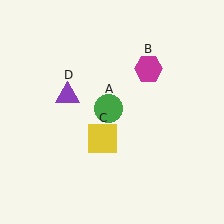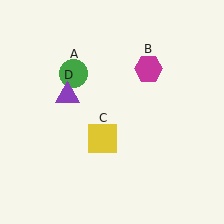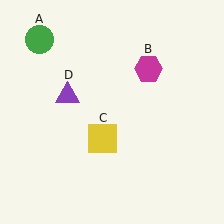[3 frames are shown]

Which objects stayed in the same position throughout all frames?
Magenta hexagon (object B) and yellow square (object C) and purple triangle (object D) remained stationary.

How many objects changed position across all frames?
1 object changed position: green circle (object A).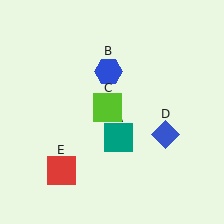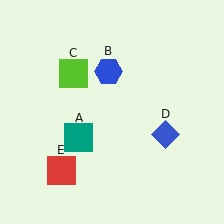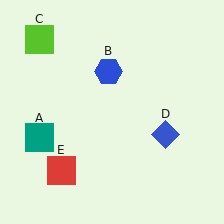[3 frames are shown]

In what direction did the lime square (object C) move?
The lime square (object C) moved up and to the left.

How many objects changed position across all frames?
2 objects changed position: teal square (object A), lime square (object C).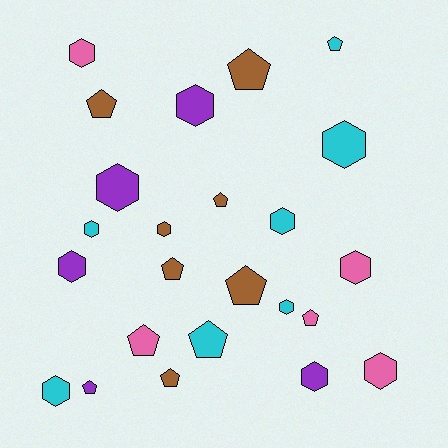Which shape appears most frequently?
Hexagon, with 13 objects.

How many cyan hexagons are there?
There are 5 cyan hexagons.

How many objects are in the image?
There are 24 objects.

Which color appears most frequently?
Cyan, with 7 objects.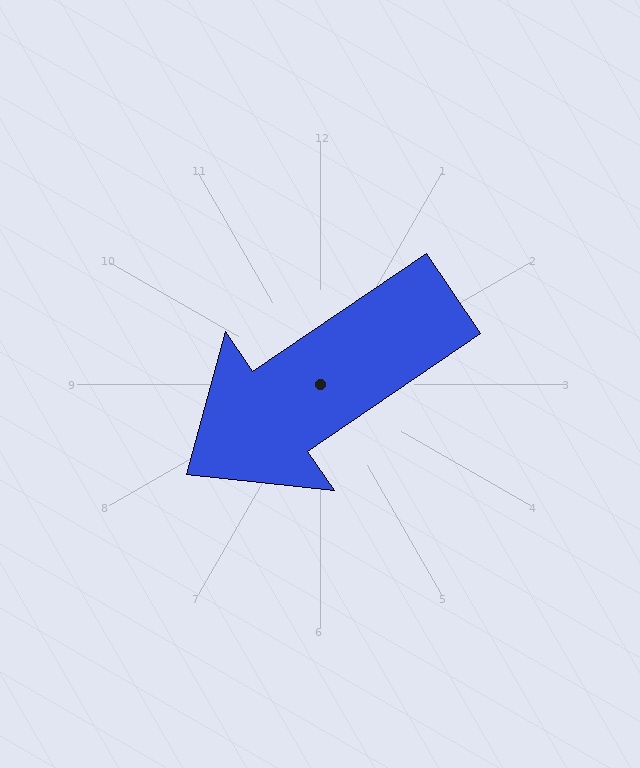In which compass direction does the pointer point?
Southwest.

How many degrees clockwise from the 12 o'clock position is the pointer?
Approximately 236 degrees.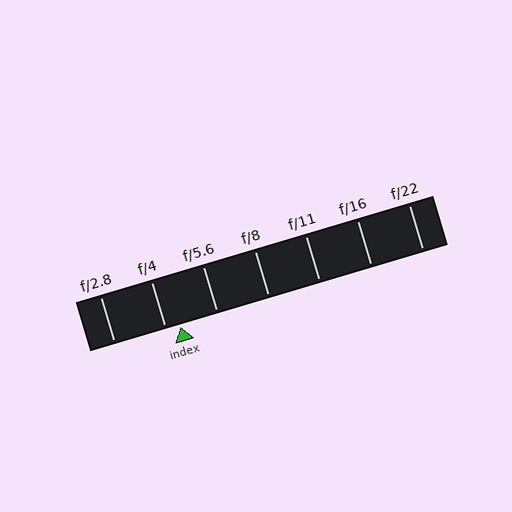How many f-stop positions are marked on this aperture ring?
There are 7 f-stop positions marked.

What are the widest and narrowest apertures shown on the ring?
The widest aperture shown is f/2.8 and the narrowest is f/22.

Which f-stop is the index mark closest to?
The index mark is closest to f/4.